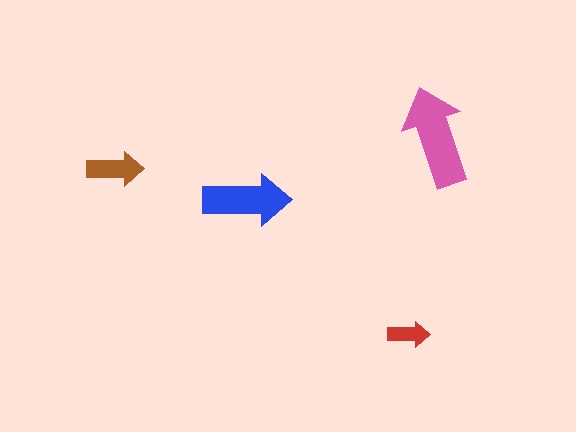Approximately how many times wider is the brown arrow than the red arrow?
About 1.5 times wider.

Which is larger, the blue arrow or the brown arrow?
The blue one.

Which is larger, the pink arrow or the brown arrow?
The pink one.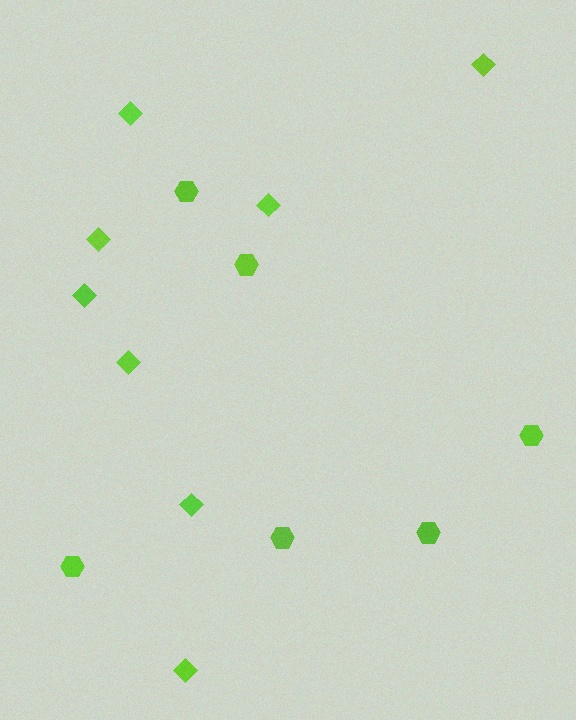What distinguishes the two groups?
There are 2 groups: one group of diamonds (8) and one group of hexagons (6).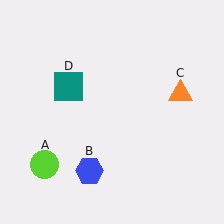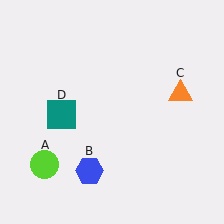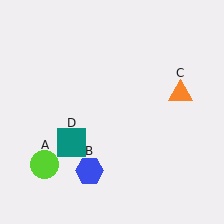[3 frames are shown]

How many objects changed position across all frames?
1 object changed position: teal square (object D).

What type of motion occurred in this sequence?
The teal square (object D) rotated counterclockwise around the center of the scene.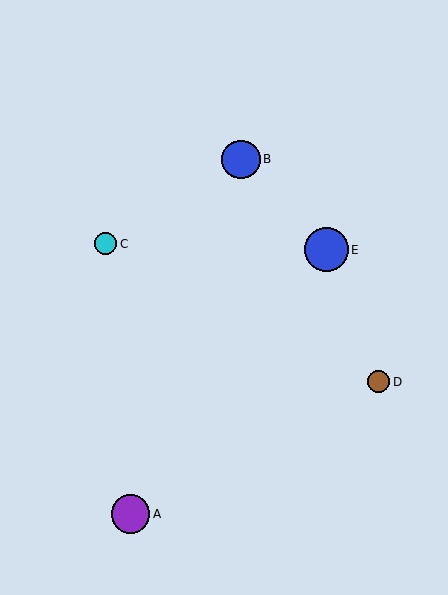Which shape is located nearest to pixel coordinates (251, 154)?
The blue circle (labeled B) at (241, 159) is nearest to that location.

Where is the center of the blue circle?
The center of the blue circle is at (327, 250).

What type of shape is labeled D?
Shape D is a brown circle.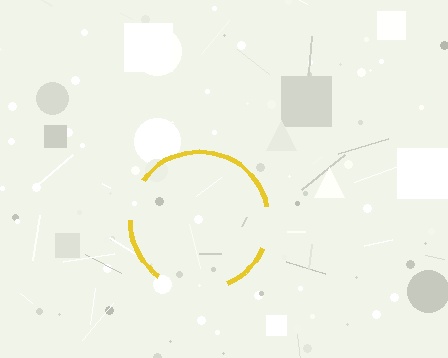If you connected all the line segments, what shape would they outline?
They would outline a circle.